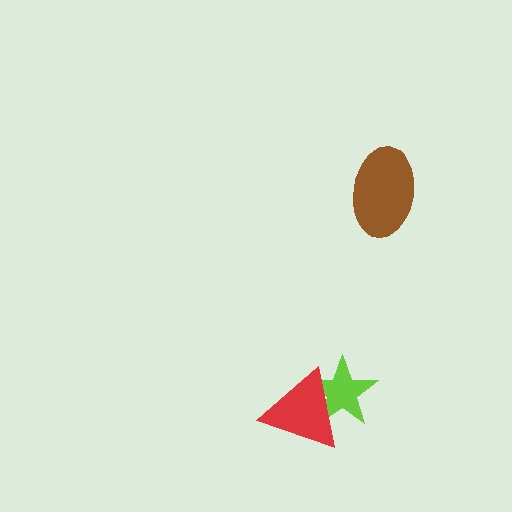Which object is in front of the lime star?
The red triangle is in front of the lime star.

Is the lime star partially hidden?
Yes, it is partially covered by another shape.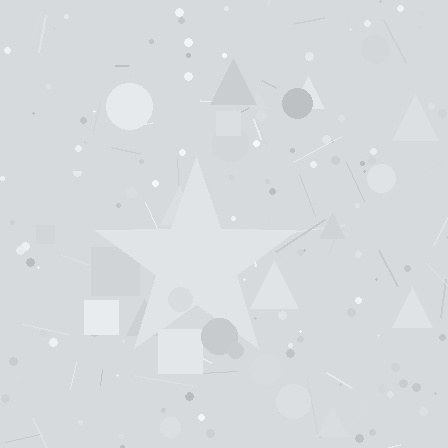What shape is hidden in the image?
A star is hidden in the image.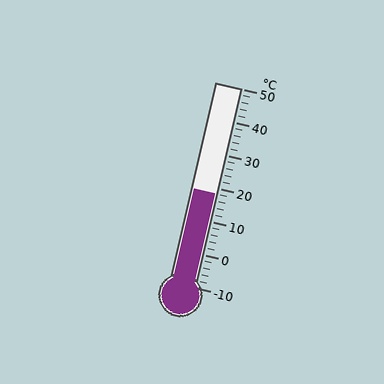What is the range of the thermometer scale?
The thermometer scale ranges from -10°C to 50°C.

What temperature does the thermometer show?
The thermometer shows approximately 18°C.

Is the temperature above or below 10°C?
The temperature is above 10°C.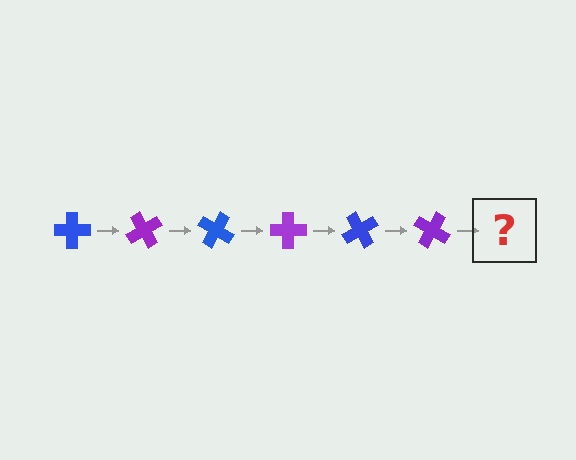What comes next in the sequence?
The next element should be a blue cross, rotated 360 degrees from the start.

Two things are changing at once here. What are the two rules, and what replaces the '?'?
The two rules are that it rotates 60 degrees each step and the color cycles through blue and purple. The '?' should be a blue cross, rotated 360 degrees from the start.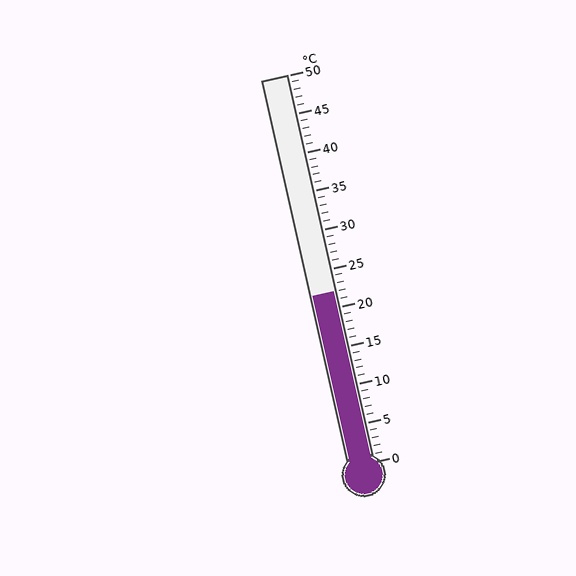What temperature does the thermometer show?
The thermometer shows approximately 22°C.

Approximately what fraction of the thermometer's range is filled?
The thermometer is filled to approximately 45% of its range.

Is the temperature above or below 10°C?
The temperature is above 10°C.